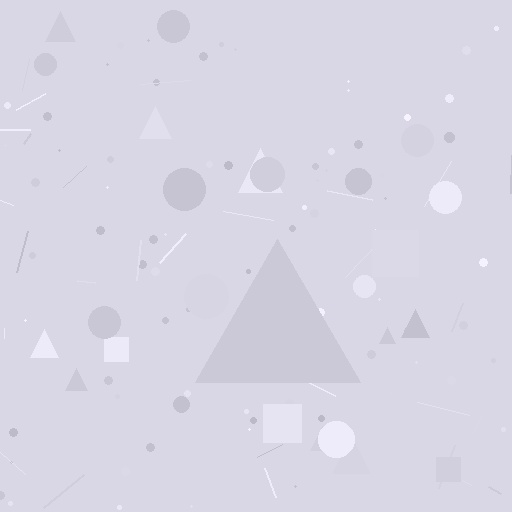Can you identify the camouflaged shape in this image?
The camouflaged shape is a triangle.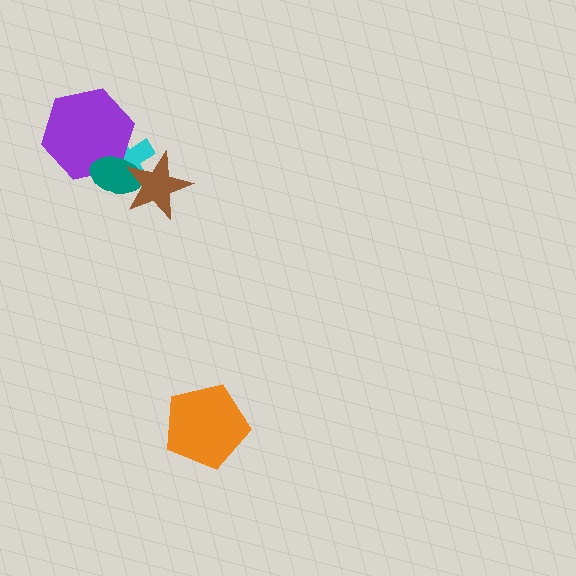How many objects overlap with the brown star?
2 objects overlap with the brown star.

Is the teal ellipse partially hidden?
Yes, it is partially covered by another shape.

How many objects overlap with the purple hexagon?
2 objects overlap with the purple hexagon.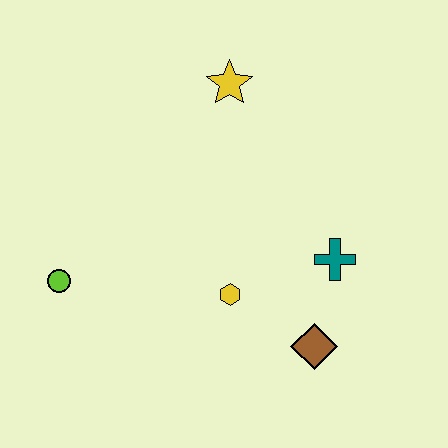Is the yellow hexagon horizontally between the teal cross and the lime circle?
Yes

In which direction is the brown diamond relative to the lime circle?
The brown diamond is to the right of the lime circle.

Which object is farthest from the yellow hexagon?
The yellow star is farthest from the yellow hexagon.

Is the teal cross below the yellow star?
Yes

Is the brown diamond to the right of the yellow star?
Yes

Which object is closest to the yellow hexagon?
The brown diamond is closest to the yellow hexagon.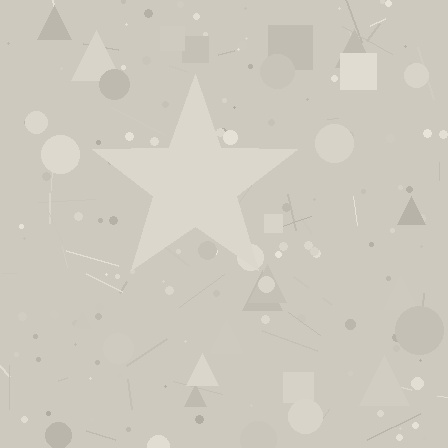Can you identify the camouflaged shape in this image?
The camouflaged shape is a star.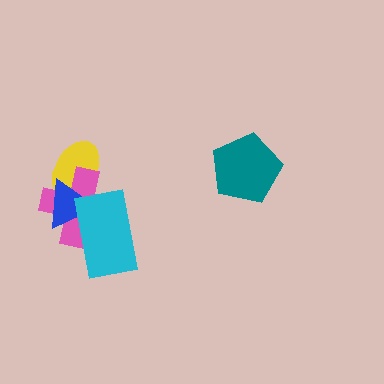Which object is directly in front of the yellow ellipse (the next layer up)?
The pink cross is directly in front of the yellow ellipse.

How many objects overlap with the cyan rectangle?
2 objects overlap with the cyan rectangle.